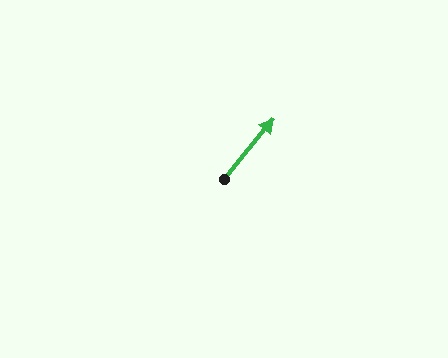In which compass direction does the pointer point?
Northeast.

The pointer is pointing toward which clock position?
Roughly 1 o'clock.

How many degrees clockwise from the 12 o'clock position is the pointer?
Approximately 40 degrees.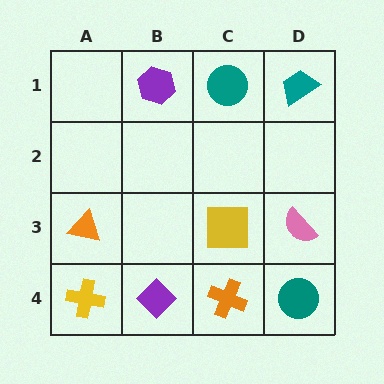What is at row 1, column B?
A purple hexagon.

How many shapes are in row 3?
3 shapes.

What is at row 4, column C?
An orange cross.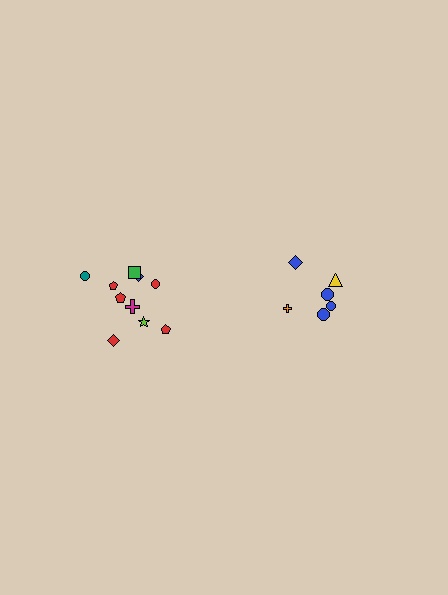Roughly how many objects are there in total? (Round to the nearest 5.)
Roughly 15 objects in total.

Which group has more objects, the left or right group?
The left group.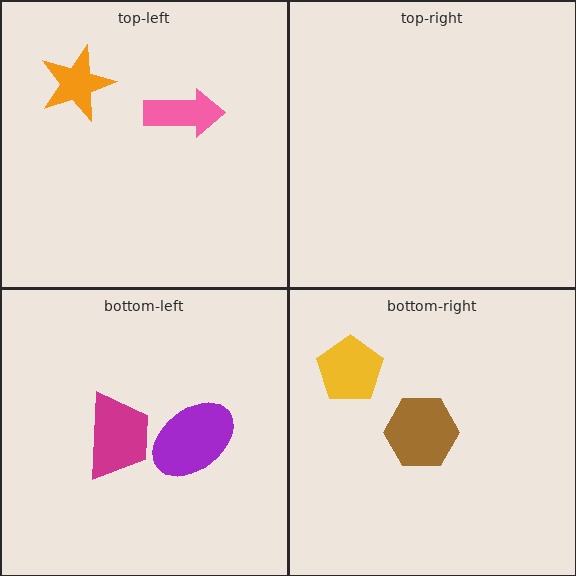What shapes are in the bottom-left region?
The purple ellipse, the magenta trapezoid.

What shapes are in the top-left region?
The pink arrow, the orange star.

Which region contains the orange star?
The top-left region.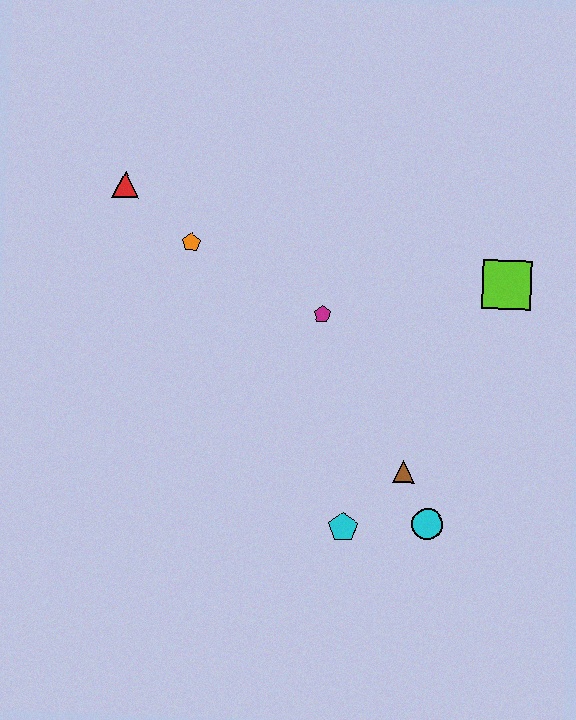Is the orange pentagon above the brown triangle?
Yes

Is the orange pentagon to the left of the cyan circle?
Yes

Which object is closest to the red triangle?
The orange pentagon is closest to the red triangle.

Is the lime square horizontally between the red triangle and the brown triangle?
No